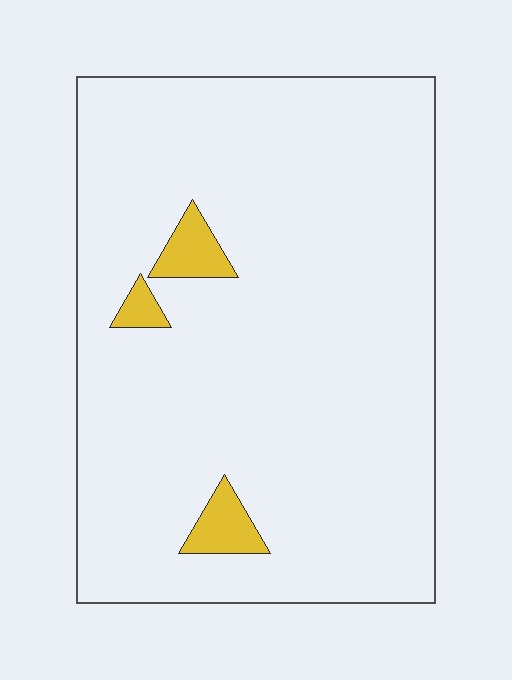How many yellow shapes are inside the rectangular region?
3.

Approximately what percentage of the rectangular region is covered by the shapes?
Approximately 5%.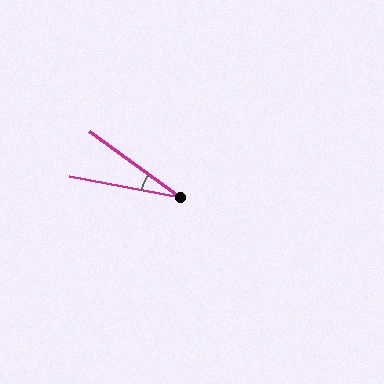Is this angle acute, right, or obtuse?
It is acute.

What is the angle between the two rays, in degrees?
Approximately 25 degrees.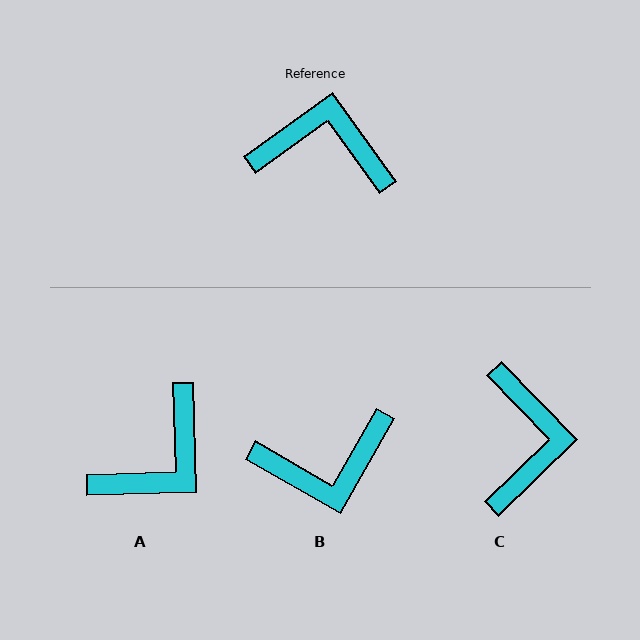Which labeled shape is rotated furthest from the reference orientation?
B, about 156 degrees away.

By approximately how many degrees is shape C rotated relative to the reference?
Approximately 82 degrees clockwise.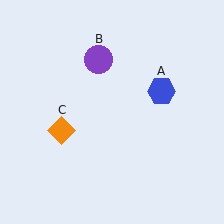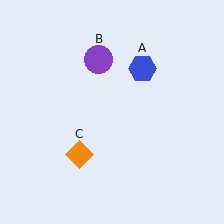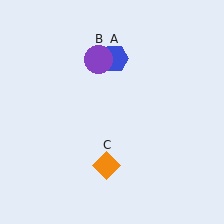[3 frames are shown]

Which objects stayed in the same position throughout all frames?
Purple circle (object B) remained stationary.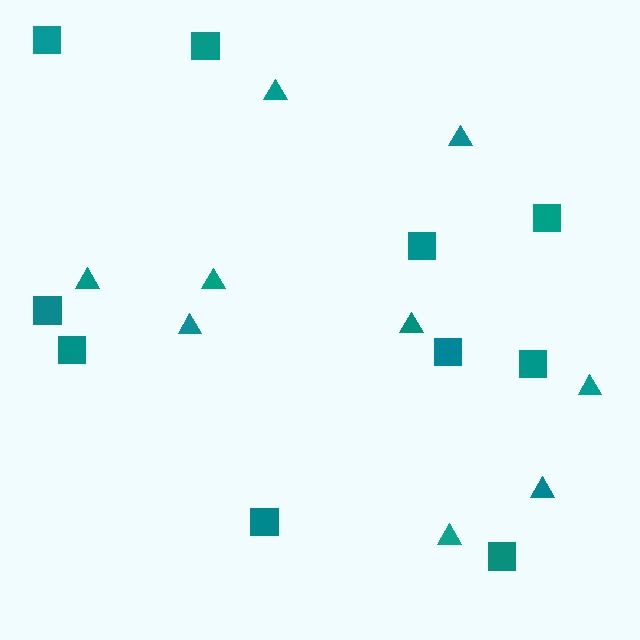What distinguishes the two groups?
There are 2 groups: one group of triangles (9) and one group of squares (10).